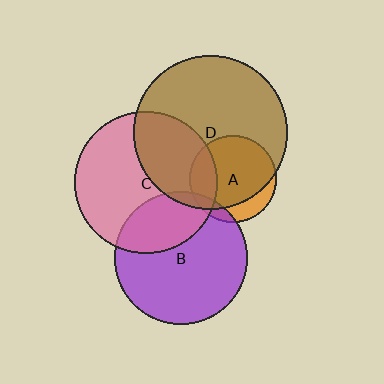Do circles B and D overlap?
Yes.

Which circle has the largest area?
Circle D (brown).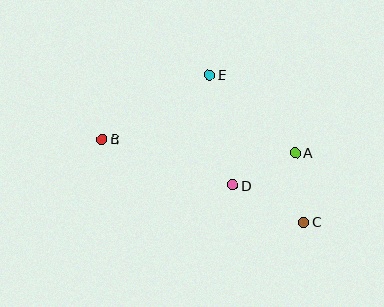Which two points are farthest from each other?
Points B and C are farthest from each other.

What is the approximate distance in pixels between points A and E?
The distance between A and E is approximately 116 pixels.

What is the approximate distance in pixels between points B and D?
The distance between B and D is approximately 138 pixels.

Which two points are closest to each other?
Points A and C are closest to each other.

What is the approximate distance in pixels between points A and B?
The distance between A and B is approximately 193 pixels.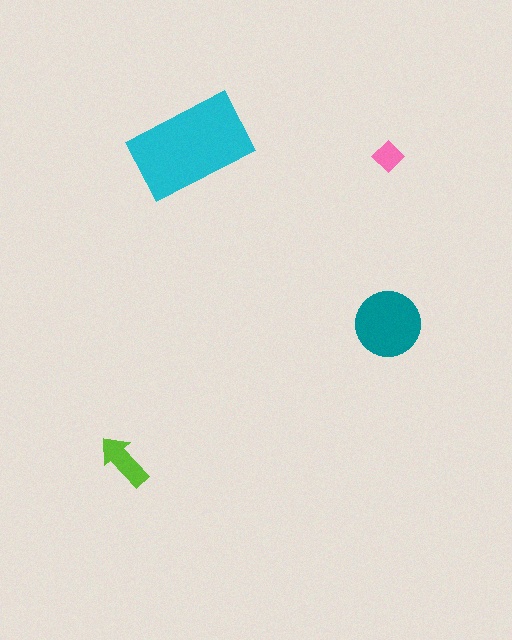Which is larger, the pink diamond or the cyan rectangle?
The cyan rectangle.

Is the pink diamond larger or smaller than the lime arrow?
Smaller.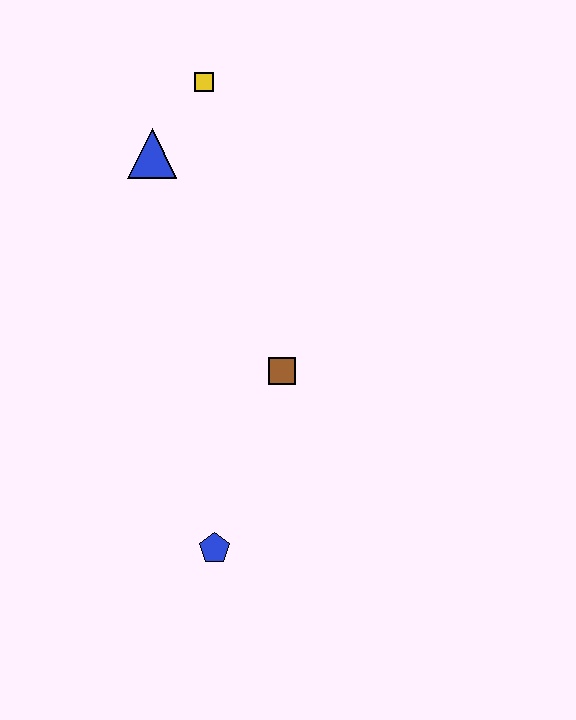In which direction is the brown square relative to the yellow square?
The brown square is below the yellow square.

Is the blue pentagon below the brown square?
Yes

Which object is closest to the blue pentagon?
The brown square is closest to the blue pentagon.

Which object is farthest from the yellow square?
The blue pentagon is farthest from the yellow square.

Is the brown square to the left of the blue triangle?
No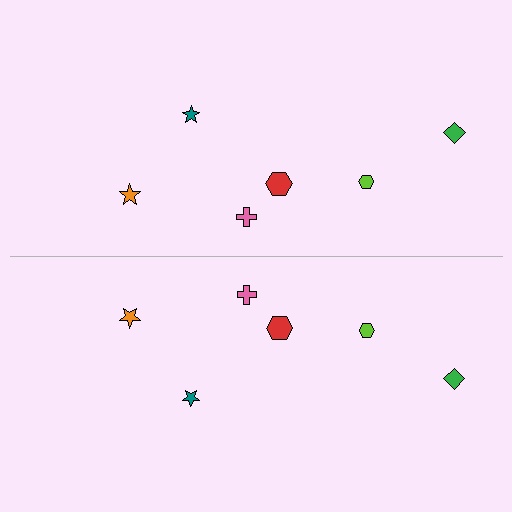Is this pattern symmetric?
Yes, this pattern has bilateral (reflection) symmetry.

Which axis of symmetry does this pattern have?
The pattern has a horizontal axis of symmetry running through the center of the image.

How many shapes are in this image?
There are 12 shapes in this image.